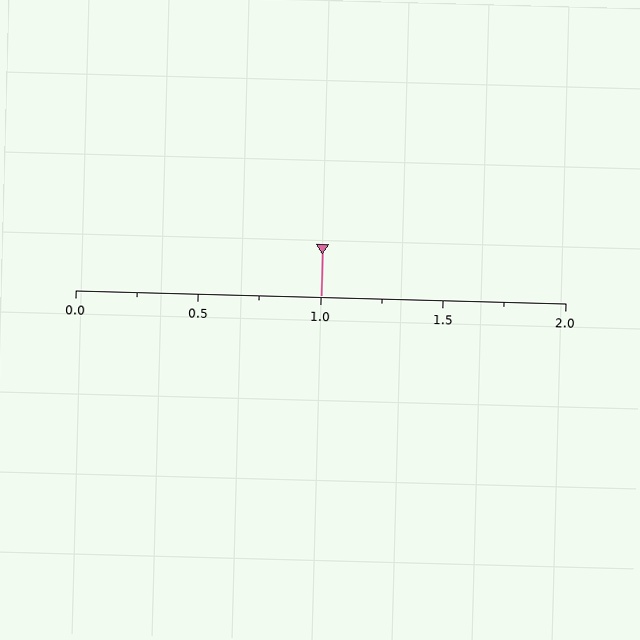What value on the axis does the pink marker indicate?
The marker indicates approximately 1.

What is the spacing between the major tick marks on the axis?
The major ticks are spaced 0.5 apart.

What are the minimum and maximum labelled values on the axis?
The axis runs from 0.0 to 2.0.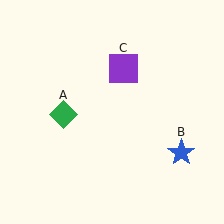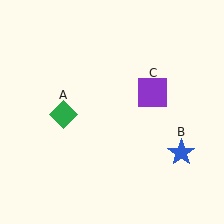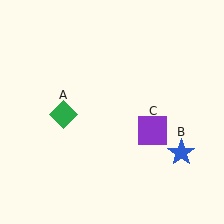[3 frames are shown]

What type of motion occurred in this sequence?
The purple square (object C) rotated clockwise around the center of the scene.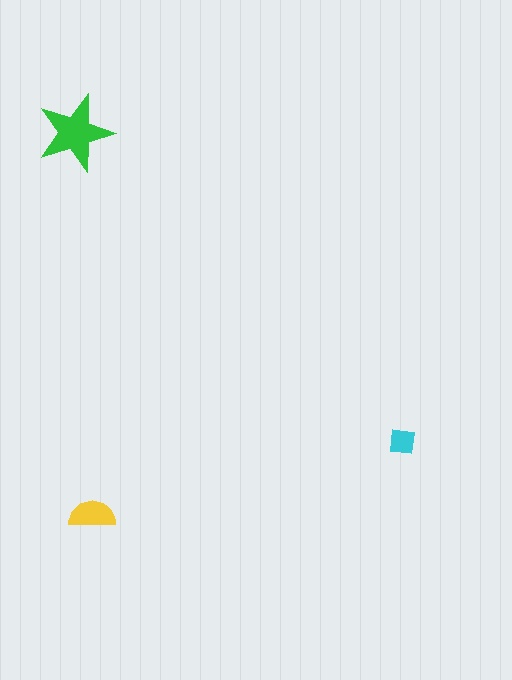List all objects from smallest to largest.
The cyan square, the yellow semicircle, the green star.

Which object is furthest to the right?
The cyan square is rightmost.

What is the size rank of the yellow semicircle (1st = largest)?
2nd.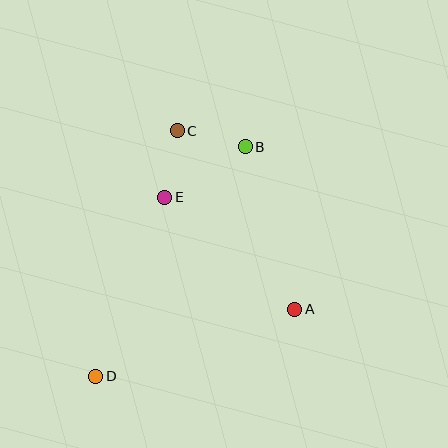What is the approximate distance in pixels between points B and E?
The distance between B and E is approximately 95 pixels.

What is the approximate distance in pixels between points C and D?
The distance between C and D is approximately 259 pixels.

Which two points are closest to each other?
Points C and E are closest to each other.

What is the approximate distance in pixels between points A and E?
The distance between A and E is approximately 171 pixels.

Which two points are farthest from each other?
Points B and D are farthest from each other.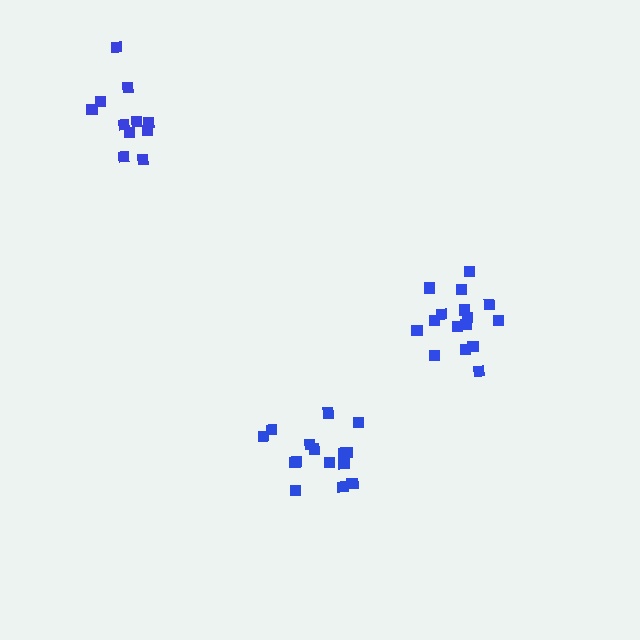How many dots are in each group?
Group 1: 15 dots, Group 2: 11 dots, Group 3: 16 dots (42 total).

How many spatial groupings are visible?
There are 3 spatial groupings.